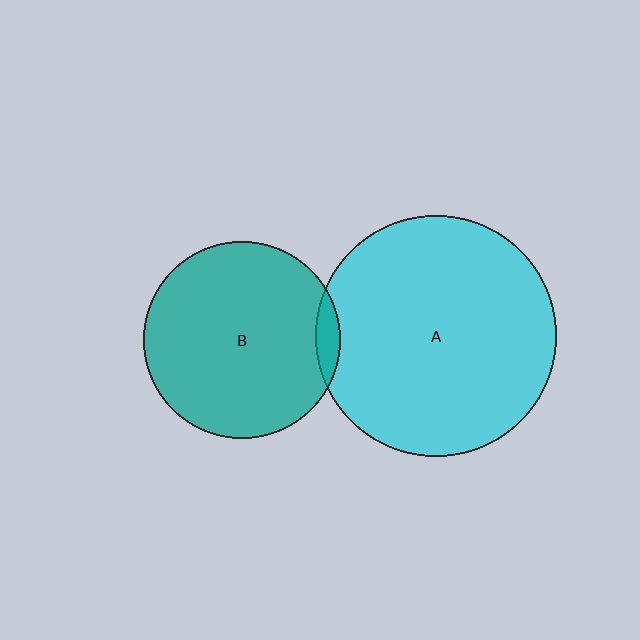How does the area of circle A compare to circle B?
Approximately 1.5 times.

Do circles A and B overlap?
Yes.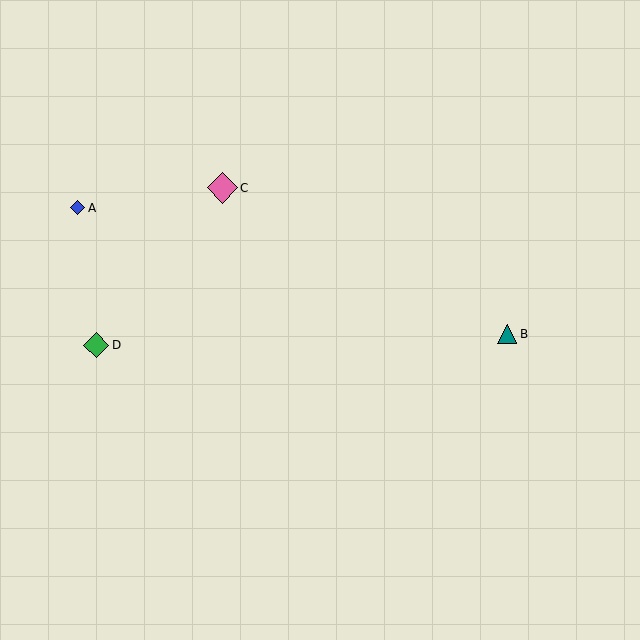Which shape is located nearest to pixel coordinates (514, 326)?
The teal triangle (labeled B) at (507, 334) is nearest to that location.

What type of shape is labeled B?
Shape B is a teal triangle.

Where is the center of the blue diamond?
The center of the blue diamond is at (78, 208).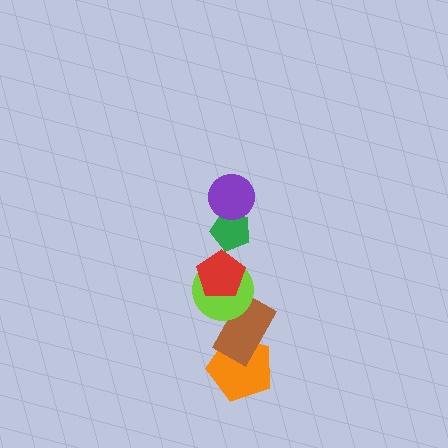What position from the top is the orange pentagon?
The orange pentagon is 6th from the top.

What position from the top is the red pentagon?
The red pentagon is 3rd from the top.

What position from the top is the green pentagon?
The green pentagon is 2nd from the top.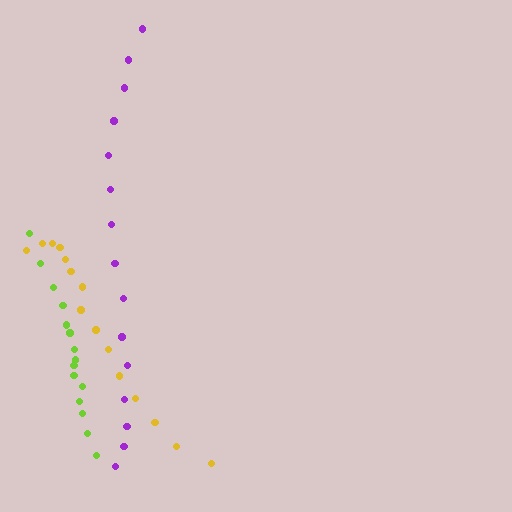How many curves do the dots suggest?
There are 3 distinct paths.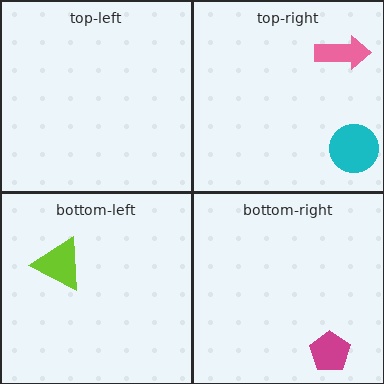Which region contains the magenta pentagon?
The bottom-right region.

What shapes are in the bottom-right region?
The magenta pentagon.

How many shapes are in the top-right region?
2.